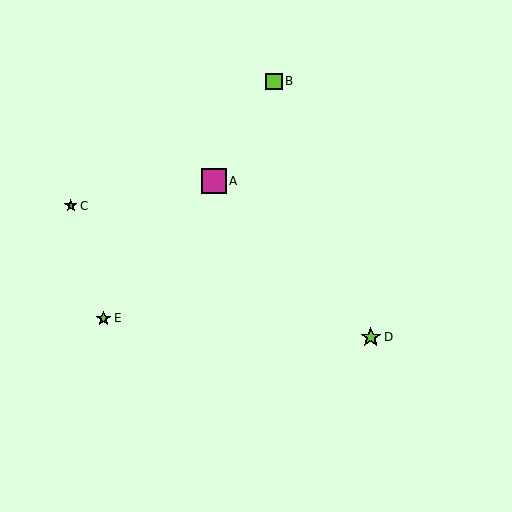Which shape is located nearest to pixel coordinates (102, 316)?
The lime star (labeled E) at (104, 318) is nearest to that location.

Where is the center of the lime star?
The center of the lime star is at (371, 337).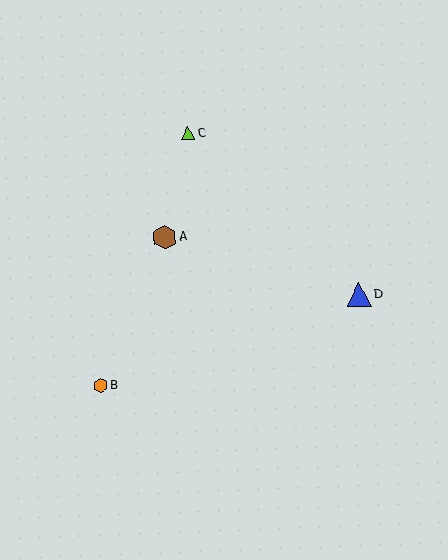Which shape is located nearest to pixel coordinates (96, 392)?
The orange hexagon (labeled B) at (100, 385) is nearest to that location.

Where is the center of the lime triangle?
The center of the lime triangle is at (188, 133).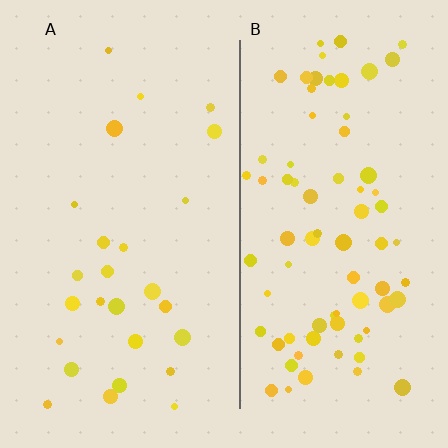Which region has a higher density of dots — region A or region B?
B (the right).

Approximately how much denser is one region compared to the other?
Approximately 3.0× — region B over region A.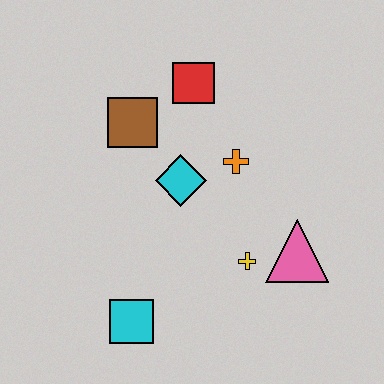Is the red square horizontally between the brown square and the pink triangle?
Yes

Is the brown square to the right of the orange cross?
No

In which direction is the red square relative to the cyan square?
The red square is above the cyan square.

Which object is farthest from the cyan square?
The red square is farthest from the cyan square.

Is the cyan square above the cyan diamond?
No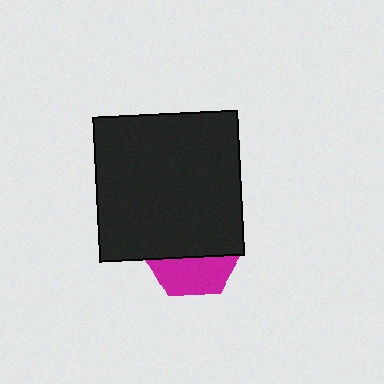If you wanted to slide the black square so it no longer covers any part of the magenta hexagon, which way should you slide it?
Slide it up — that is the most direct way to separate the two shapes.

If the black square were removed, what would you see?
You would see the complete magenta hexagon.